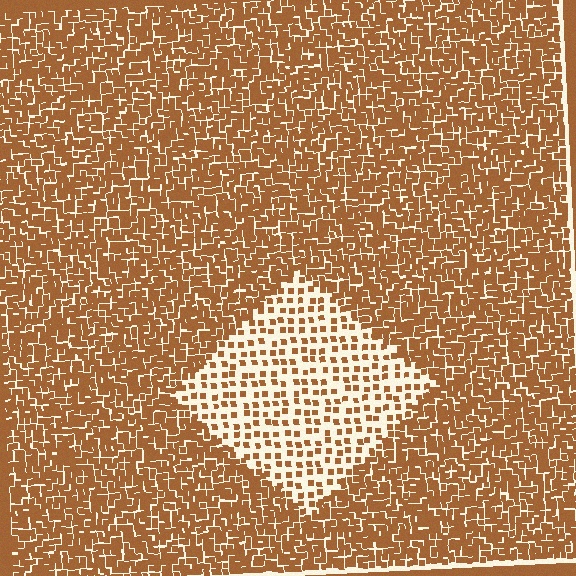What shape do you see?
I see a diamond.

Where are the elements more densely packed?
The elements are more densely packed outside the diamond boundary.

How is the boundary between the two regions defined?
The boundary is defined by a change in element density (approximately 2.8x ratio). All elements are the same color, size, and shape.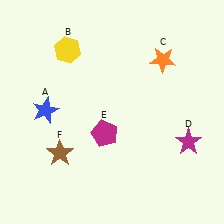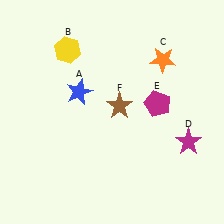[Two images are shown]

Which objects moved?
The objects that moved are: the blue star (A), the magenta pentagon (E), the brown star (F).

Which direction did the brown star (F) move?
The brown star (F) moved right.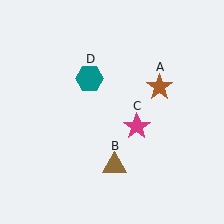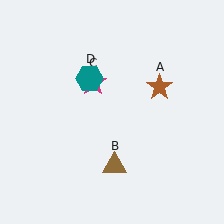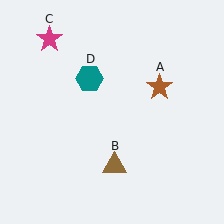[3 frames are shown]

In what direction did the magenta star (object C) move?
The magenta star (object C) moved up and to the left.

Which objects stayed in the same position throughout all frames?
Brown star (object A) and brown triangle (object B) and teal hexagon (object D) remained stationary.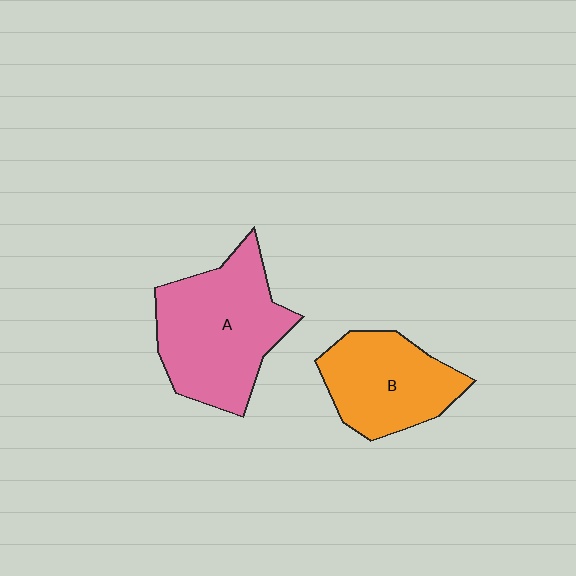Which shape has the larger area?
Shape A (pink).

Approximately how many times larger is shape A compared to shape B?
Approximately 1.4 times.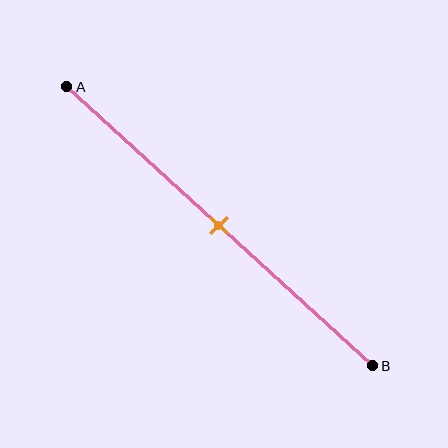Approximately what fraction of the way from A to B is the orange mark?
The orange mark is approximately 50% of the way from A to B.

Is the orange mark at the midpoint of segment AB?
Yes, the mark is approximately at the midpoint.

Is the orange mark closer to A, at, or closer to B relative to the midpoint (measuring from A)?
The orange mark is approximately at the midpoint of segment AB.